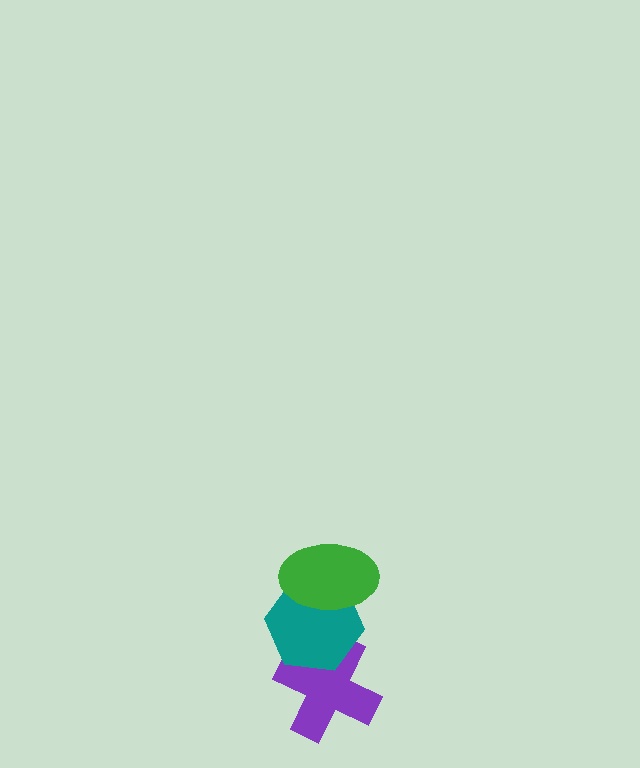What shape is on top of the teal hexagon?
The green ellipse is on top of the teal hexagon.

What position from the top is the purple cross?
The purple cross is 3rd from the top.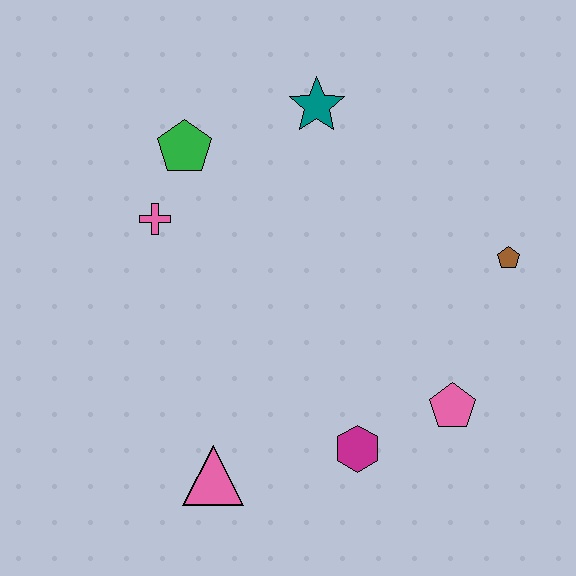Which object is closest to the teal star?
The green pentagon is closest to the teal star.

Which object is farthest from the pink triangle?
The teal star is farthest from the pink triangle.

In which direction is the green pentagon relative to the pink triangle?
The green pentagon is above the pink triangle.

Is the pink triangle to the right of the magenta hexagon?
No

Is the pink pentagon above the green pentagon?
No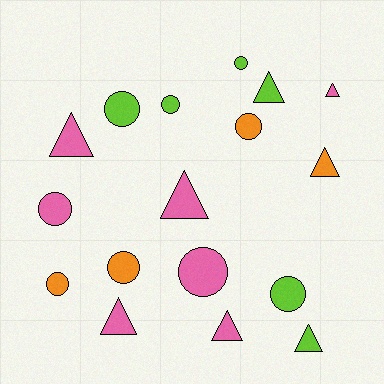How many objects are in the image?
There are 17 objects.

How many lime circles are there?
There are 4 lime circles.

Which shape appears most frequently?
Circle, with 9 objects.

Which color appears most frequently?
Pink, with 7 objects.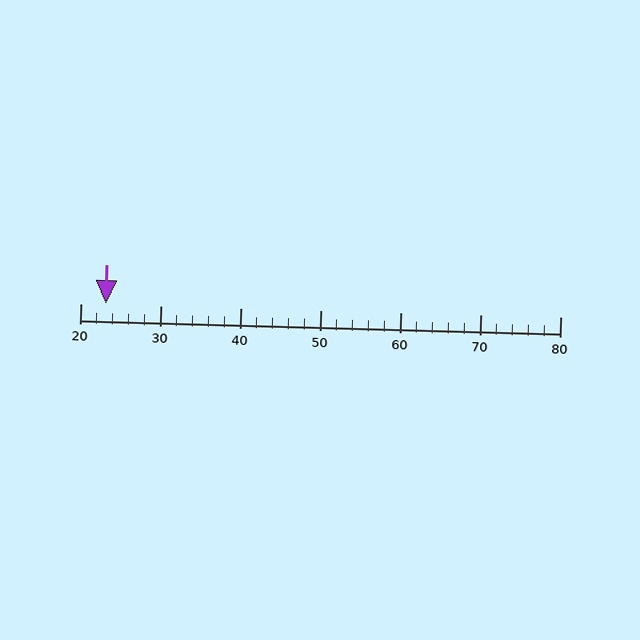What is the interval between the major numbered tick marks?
The major tick marks are spaced 10 units apart.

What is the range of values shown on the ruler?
The ruler shows values from 20 to 80.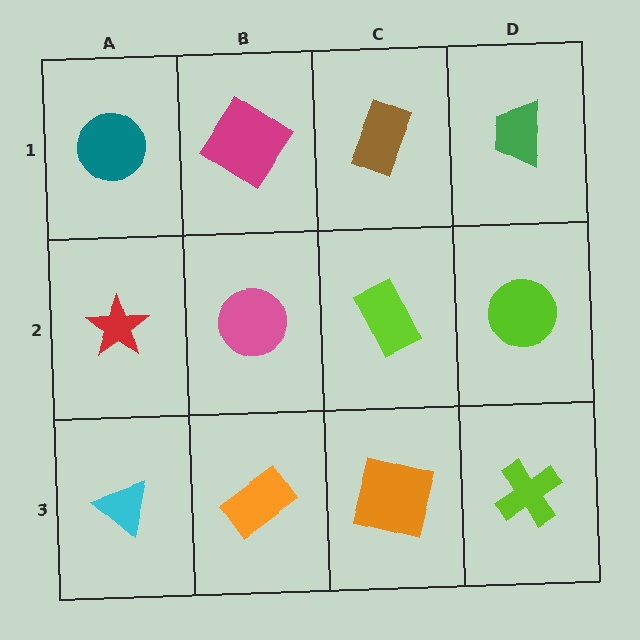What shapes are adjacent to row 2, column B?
A magenta diamond (row 1, column B), an orange rectangle (row 3, column B), a red star (row 2, column A), a lime rectangle (row 2, column C).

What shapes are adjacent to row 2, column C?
A brown rectangle (row 1, column C), an orange square (row 3, column C), a pink circle (row 2, column B), a lime circle (row 2, column D).